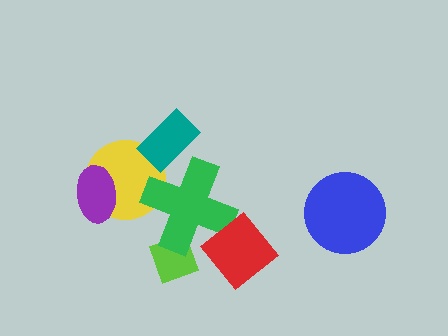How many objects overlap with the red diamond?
1 object overlaps with the red diamond.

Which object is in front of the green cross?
The red diamond is in front of the green cross.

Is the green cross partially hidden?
Yes, it is partially covered by another shape.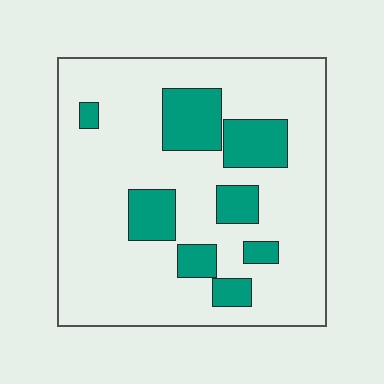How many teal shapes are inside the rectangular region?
8.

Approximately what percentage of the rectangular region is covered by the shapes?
Approximately 20%.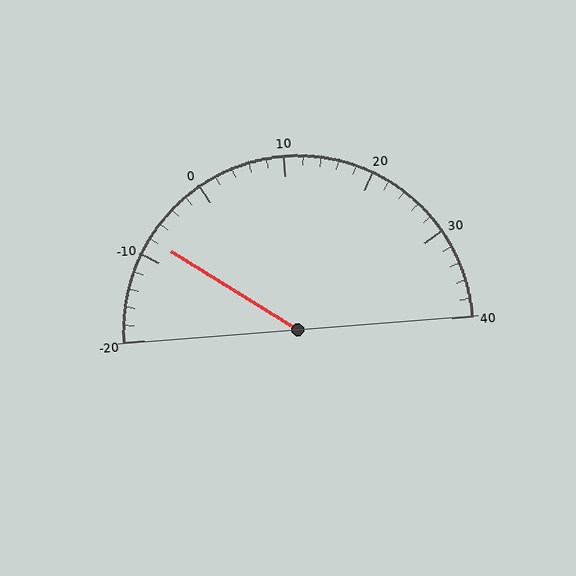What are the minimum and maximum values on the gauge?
The gauge ranges from -20 to 40.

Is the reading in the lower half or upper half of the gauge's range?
The reading is in the lower half of the range (-20 to 40).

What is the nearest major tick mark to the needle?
The nearest major tick mark is -10.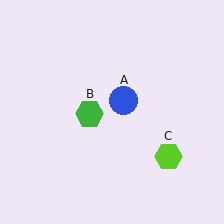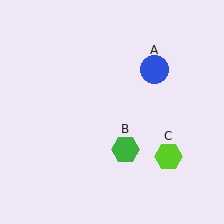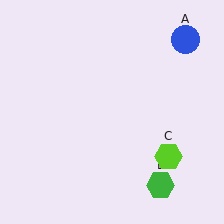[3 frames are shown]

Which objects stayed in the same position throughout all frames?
Lime hexagon (object C) remained stationary.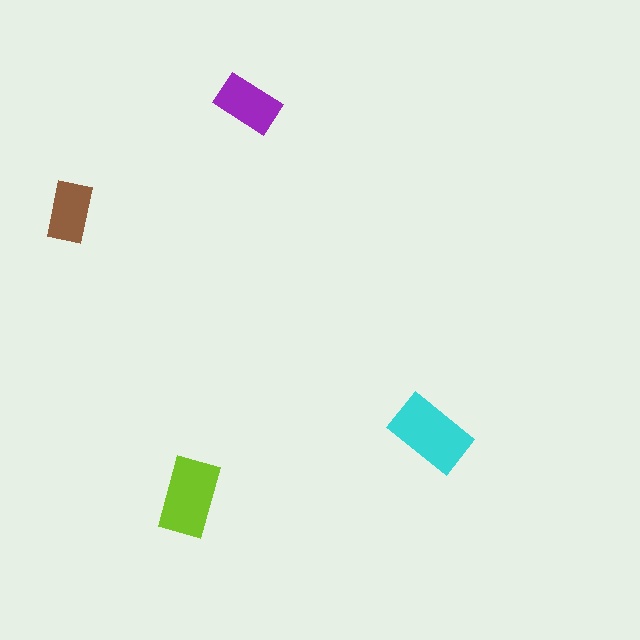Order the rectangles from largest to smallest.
the cyan one, the lime one, the purple one, the brown one.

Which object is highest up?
The purple rectangle is topmost.